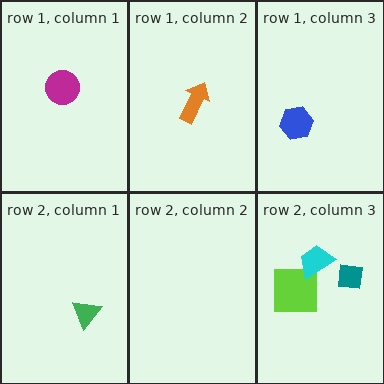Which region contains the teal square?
The row 2, column 3 region.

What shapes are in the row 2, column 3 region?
The lime square, the teal square, the cyan trapezoid.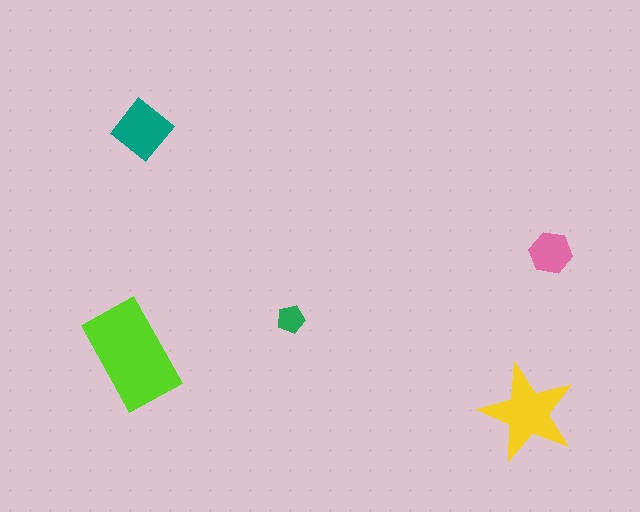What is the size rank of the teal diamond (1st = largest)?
3rd.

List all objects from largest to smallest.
The lime rectangle, the yellow star, the teal diamond, the pink hexagon, the green pentagon.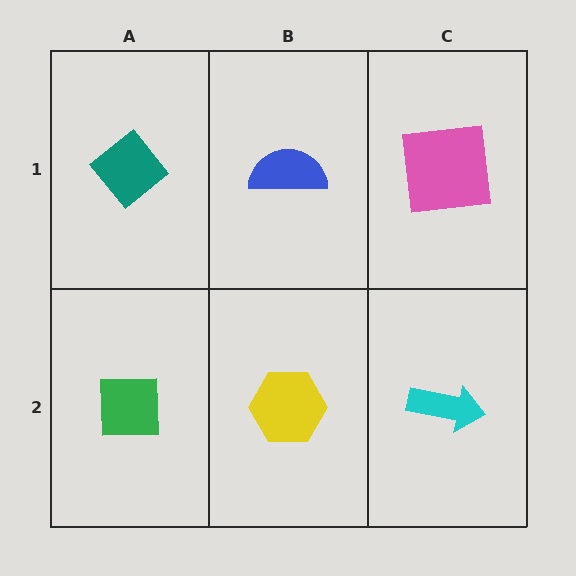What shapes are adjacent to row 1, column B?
A yellow hexagon (row 2, column B), a teal diamond (row 1, column A), a pink square (row 1, column C).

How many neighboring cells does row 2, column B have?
3.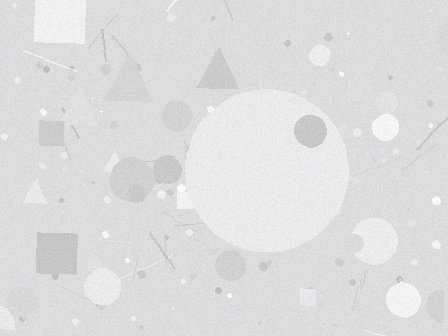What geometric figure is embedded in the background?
A circle is embedded in the background.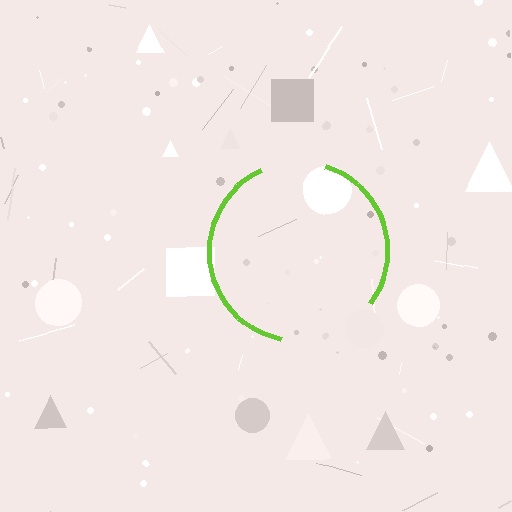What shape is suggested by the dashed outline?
The dashed outline suggests a circle.